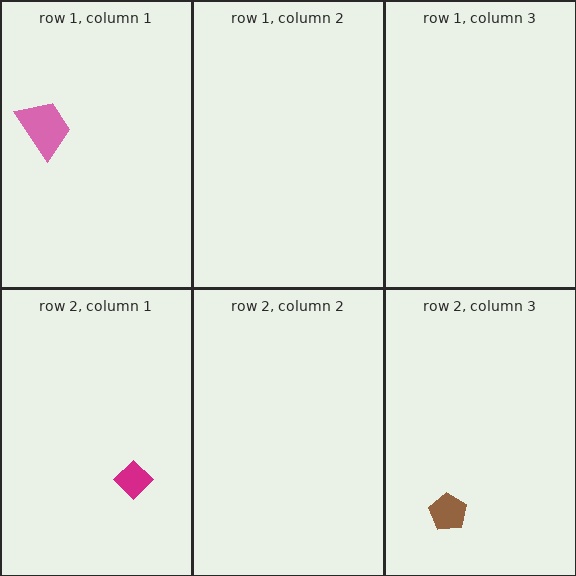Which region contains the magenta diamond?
The row 2, column 1 region.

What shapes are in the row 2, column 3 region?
The brown pentagon.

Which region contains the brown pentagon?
The row 2, column 3 region.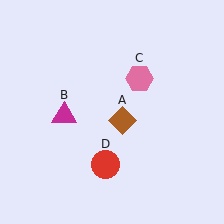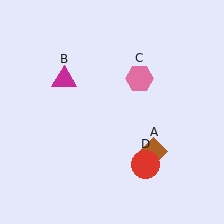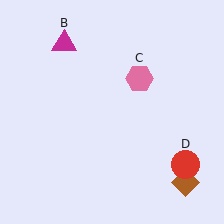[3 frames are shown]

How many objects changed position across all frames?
3 objects changed position: brown diamond (object A), magenta triangle (object B), red circle (object D).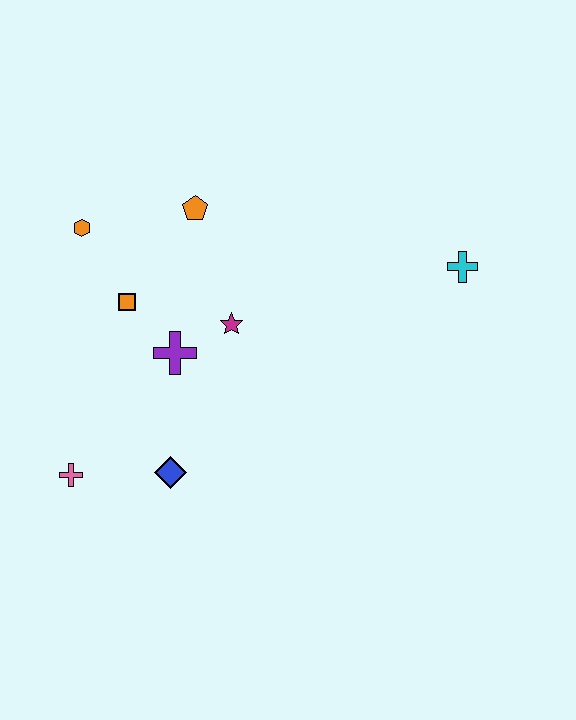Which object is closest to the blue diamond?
The pink cross is closest to the blue diamond.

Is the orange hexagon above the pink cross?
Yes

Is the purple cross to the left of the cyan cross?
Yes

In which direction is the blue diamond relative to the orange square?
The blue diamond is below the orange square.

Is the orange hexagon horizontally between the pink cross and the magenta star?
Yes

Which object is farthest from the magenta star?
The cyan cross is farthest from the magenta star.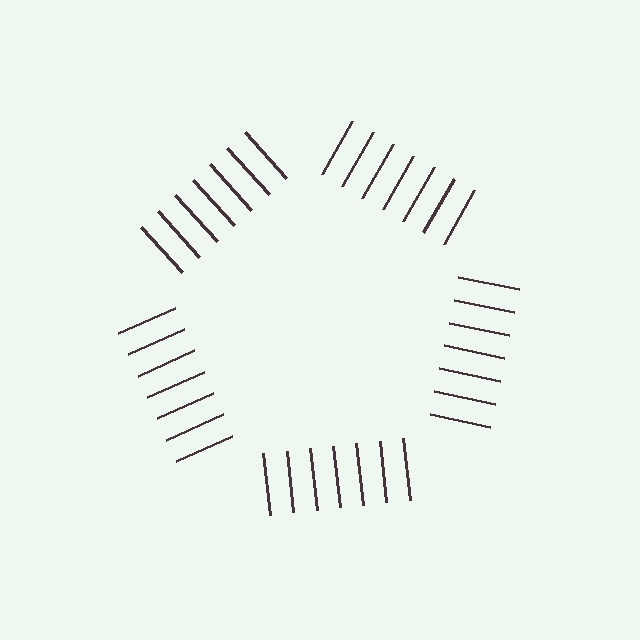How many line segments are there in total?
35 — 7 along each of the 5 edges.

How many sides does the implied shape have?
5 sides — the line-ends trace a pentagon.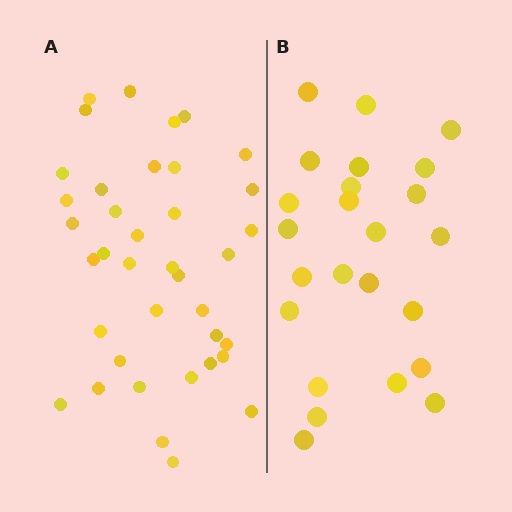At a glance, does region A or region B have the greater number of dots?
Region A (the left region) has more dots.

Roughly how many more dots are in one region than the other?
Region A has approximately 15 more dots than region B.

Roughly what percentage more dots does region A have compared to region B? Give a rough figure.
About 60% more.